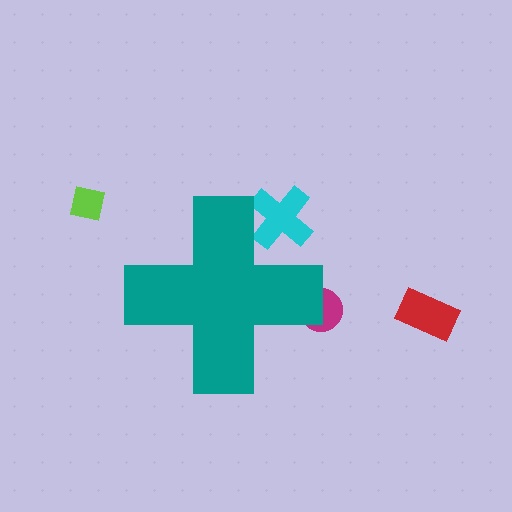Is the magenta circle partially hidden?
Yes, the magenta circle is partially hidden behind the teal cross.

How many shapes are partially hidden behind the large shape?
2 shapes are partially hidden.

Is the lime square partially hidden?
No, the lime square is fully visible.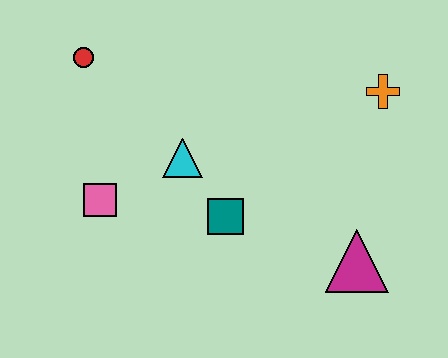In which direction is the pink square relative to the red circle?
The pink square is below the red circle.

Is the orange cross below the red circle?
Yes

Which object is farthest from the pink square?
The orange cross is farthest from the pink square.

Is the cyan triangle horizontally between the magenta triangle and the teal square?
No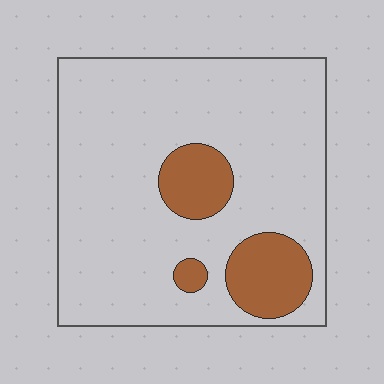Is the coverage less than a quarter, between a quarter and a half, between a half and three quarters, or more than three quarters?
Less than a quarter.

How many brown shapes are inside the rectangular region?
3.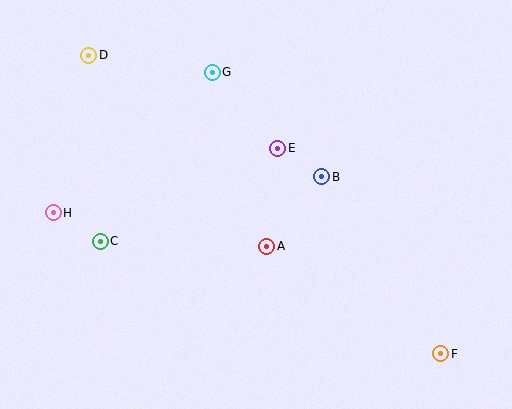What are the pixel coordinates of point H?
Point H is at (53, 213).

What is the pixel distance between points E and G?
The distance between E and G is 100 pixels.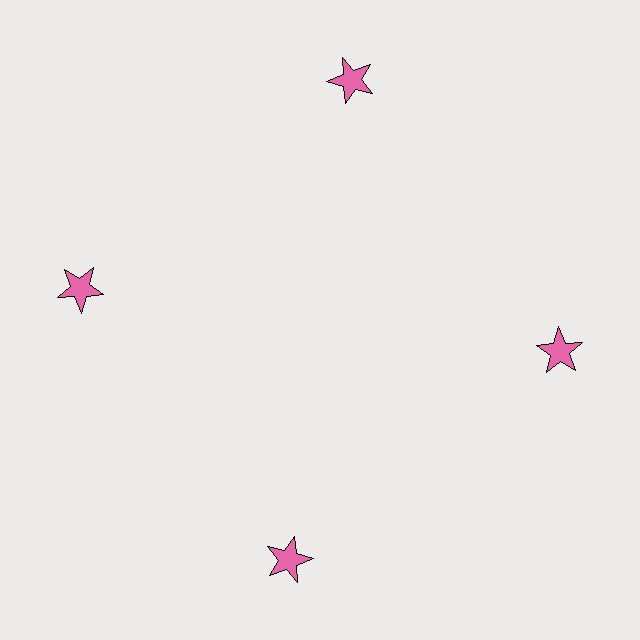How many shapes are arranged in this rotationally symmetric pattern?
There are 4 shapes, arranged in 4 groups of 1.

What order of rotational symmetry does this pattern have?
This pattern has 4-fold rotational symmetry.